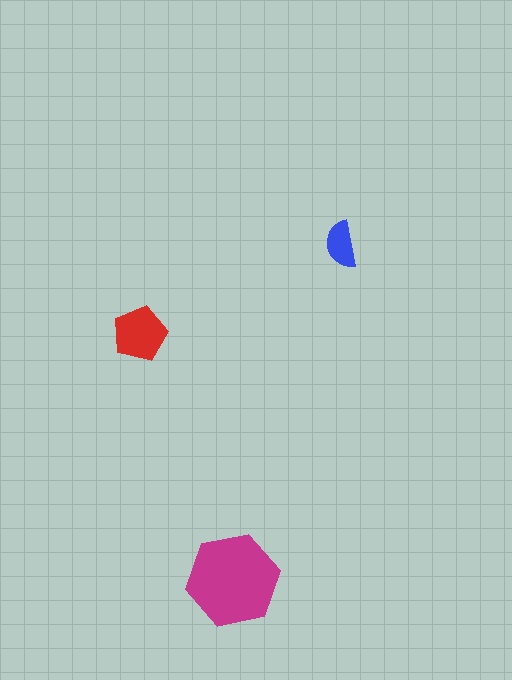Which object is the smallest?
The blue semicircle.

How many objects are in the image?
There are 3 objects in the image.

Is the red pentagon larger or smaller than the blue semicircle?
Larger.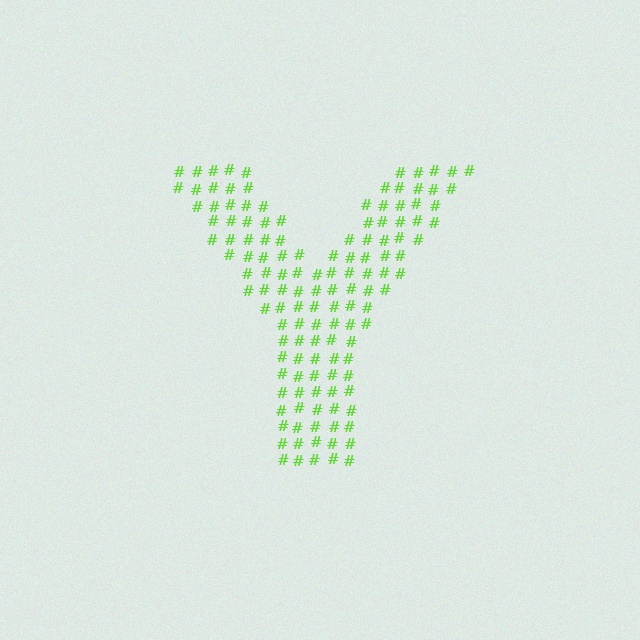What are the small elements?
The small elements are hash symbols.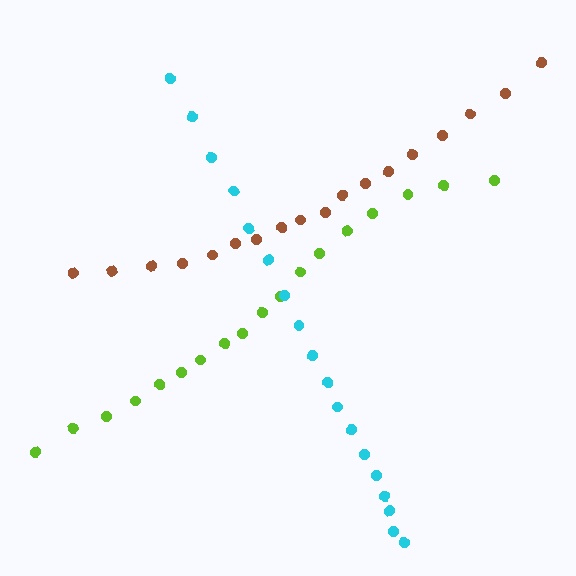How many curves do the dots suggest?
There are 3 distinct paths.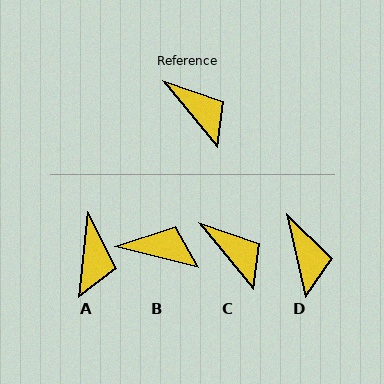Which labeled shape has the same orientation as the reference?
C.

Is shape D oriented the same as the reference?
No, it is off by about 26 degrees.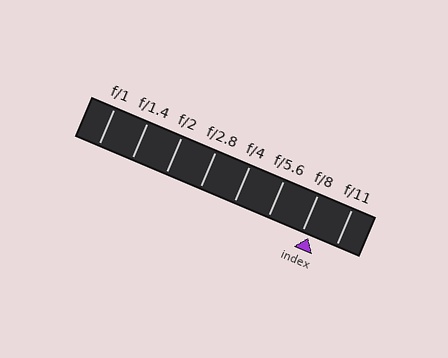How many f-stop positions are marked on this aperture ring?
There are 8 f-stop positions marked.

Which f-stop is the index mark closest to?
The index mark is closest to f/8.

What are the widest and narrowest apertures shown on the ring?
The widest aperture shown is f/1 and the narrowest is f/11.